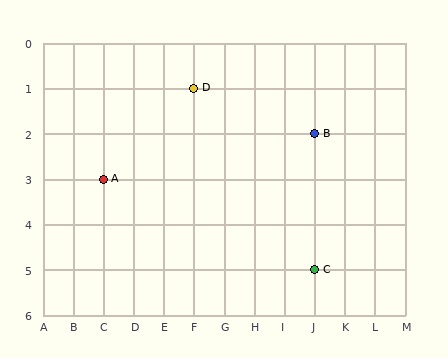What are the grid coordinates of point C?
Point C is at grid coordinates (J, 5).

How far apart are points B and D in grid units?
Points B and D are 4 columns and 1 row apart (about 4.1 grid units diagonally).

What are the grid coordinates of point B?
Point B is at grid coordinates (J, 2).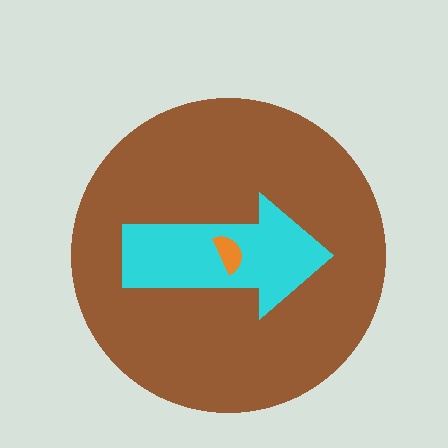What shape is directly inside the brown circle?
The cyan arrow.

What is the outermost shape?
The brown circle.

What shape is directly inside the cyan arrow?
The orange semicircle.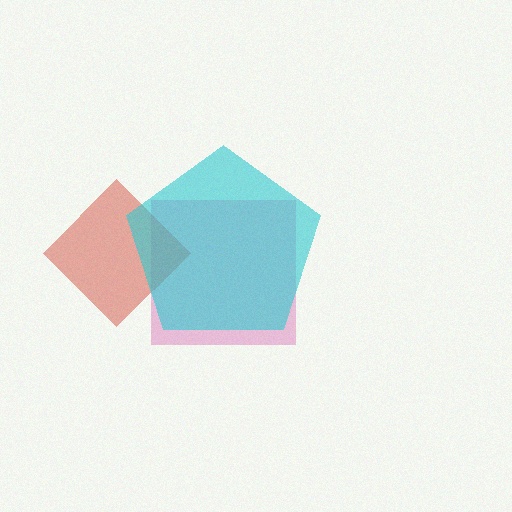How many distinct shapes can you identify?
There are 3 distinct shapes: a pink square, a red diamond, a cyan pentagon.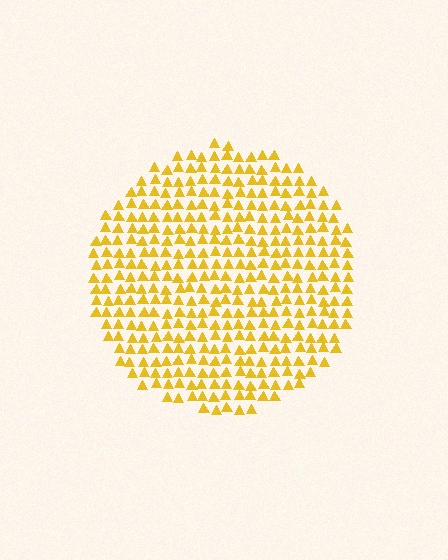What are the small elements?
The small elements are triangles.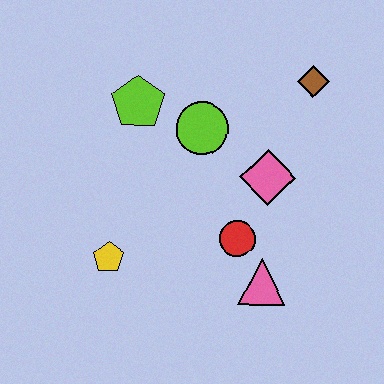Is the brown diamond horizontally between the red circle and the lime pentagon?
No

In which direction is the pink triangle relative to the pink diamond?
The pink triangle is below the pink diamond.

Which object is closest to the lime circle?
The lime pentagon is closest to the lime circle.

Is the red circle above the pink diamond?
No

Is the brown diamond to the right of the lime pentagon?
Yes